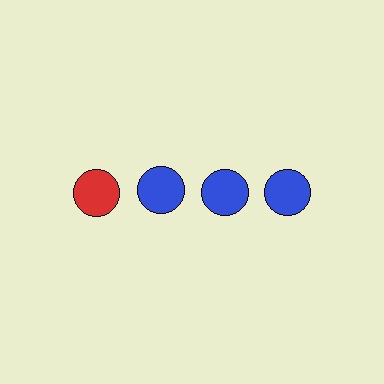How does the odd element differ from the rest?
It has a different color: red instead of blue.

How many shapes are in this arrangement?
There are 4 shapes arranged in a grid pattern.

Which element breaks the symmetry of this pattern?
The red circle in the top row, leftmost column breaks the symmetry. All other shapes are blue circles.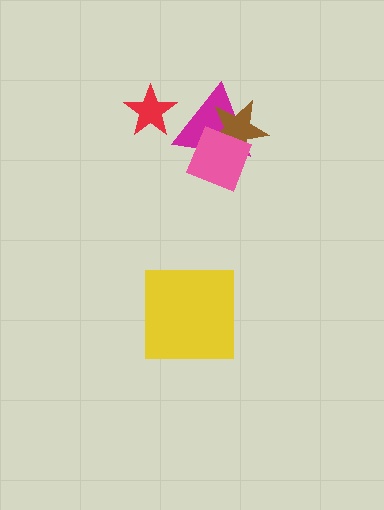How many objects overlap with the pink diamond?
2 objects overlap with the pink diamond.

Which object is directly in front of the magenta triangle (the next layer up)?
The red star is directly in front of the magenta triangle.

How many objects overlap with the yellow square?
0 objects overlap with the yellow square.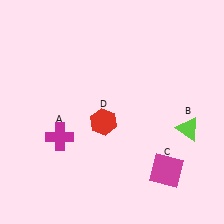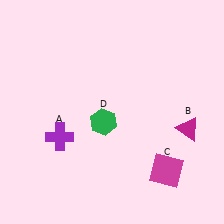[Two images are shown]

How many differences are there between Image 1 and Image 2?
There are 3 differences between the two images.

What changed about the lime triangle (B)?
In Image 1, B is lime. In Image 2, it changed to magenta.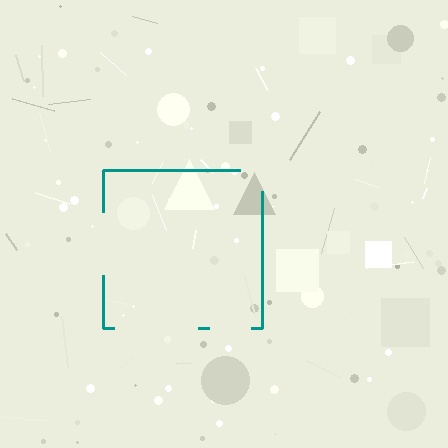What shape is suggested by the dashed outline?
The dashed outline suggests a square.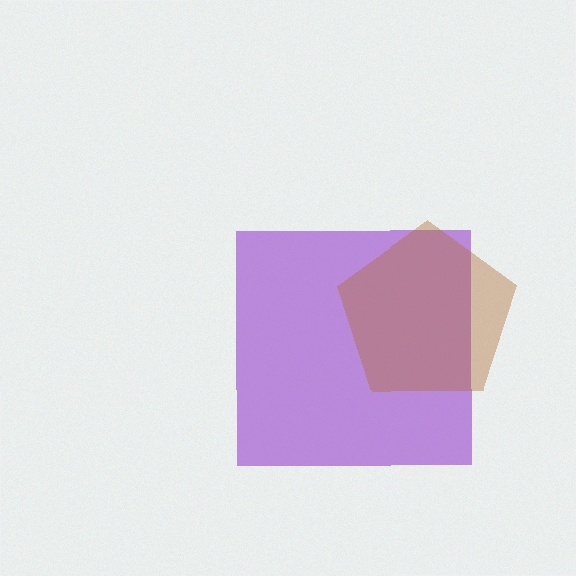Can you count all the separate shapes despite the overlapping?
Yes, there are 2 separate shapes.